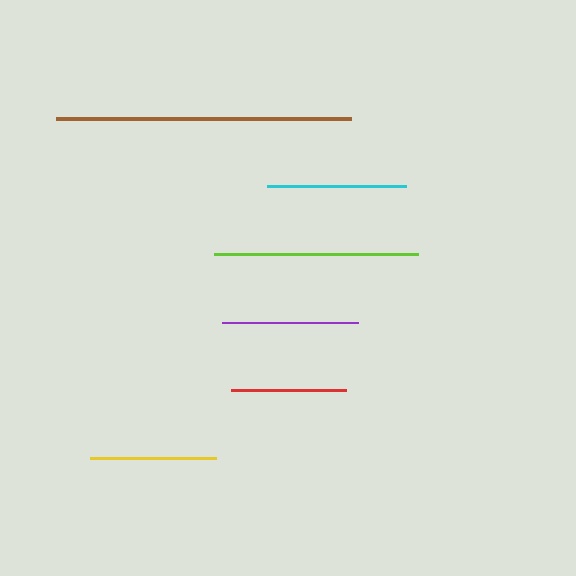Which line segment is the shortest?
The red line is the shortest at approximately 115 pixels.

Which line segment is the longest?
The brown line is the longest at approximately 295 pixels.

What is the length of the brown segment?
The brown segment is approximately 295 pixels long.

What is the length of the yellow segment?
The yellow segment is approximately 126 pixels long.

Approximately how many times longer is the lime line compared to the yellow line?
The lime line is approximately 1.6 times the length of the yellow line.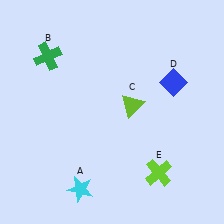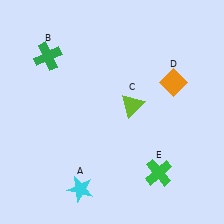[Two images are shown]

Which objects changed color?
D changed from blue to orange. E changed from lime to green.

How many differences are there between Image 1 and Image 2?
There are 2 differences between the two images.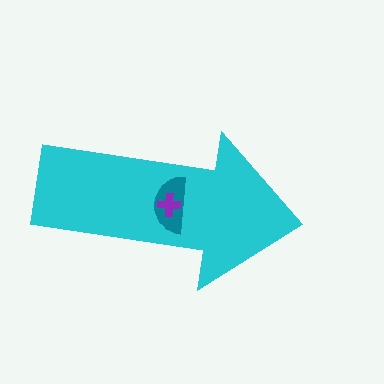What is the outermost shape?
The cyan arrow.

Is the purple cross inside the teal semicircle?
Yes.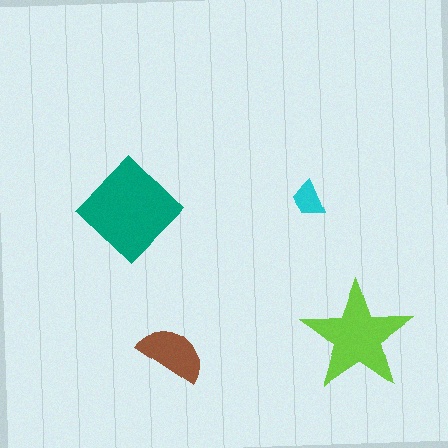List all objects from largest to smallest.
The teal diamond, the lime star, the brown semicircle, the cyan trapezoid.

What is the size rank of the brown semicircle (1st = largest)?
3rd.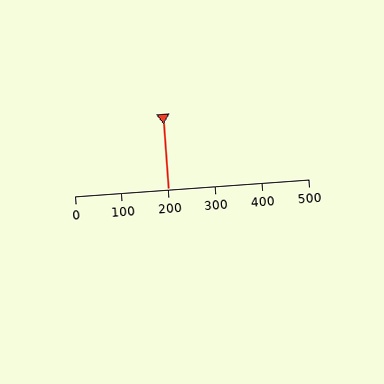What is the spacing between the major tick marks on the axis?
The major ticks are spaced 100 apart.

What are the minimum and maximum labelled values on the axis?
The axis runs from 0 to 500.